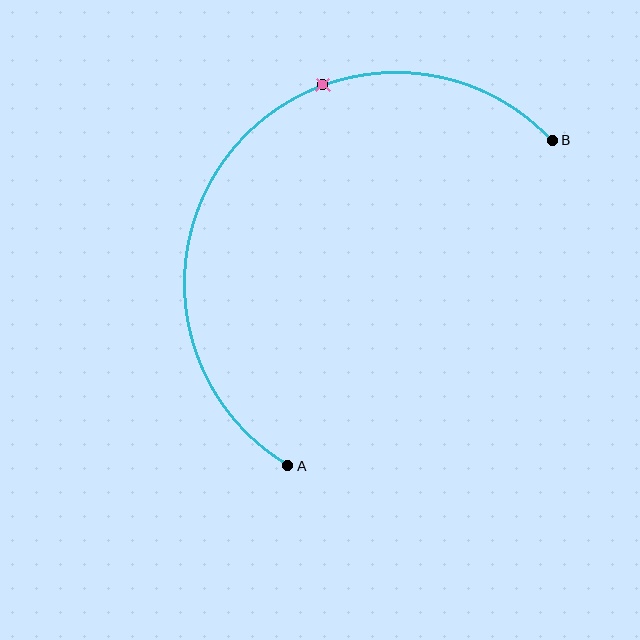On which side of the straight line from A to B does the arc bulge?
The arc bulges above and to the left of the straight line connecting A and B.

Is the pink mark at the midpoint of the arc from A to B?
No. The pink mark lies on the arc but is closer to endpoint B. The arc midpoint would be at the point on the curve equidistant along the arc from both A and B.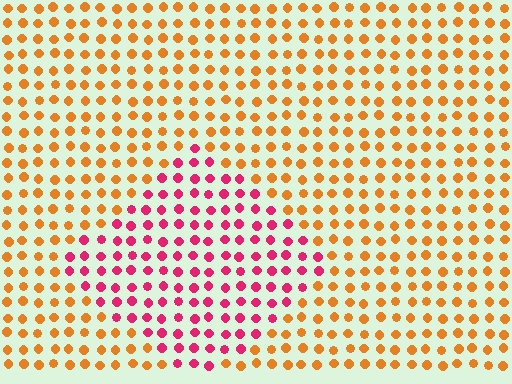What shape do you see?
I see a diamond.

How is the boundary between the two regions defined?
The boundary is defined purely by a slight shift in hue (about 54 degrees). Spacing, size, and orientation are identical on both sides.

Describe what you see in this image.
The image is filled with small orange elements in a uniform arrangement. A diamond-shaped region is visible where the elements are tinted to a slightly different hue, forming a subtle color boundary.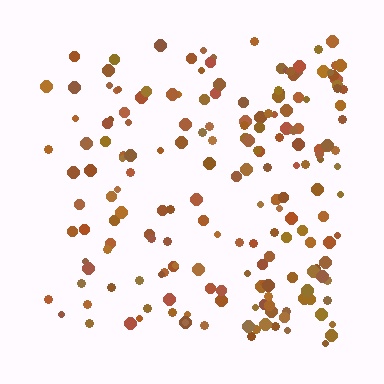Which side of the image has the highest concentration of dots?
The right.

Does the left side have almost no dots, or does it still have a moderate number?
Still a moderate number, just noticeably fewer than the right.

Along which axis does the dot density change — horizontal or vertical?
Horizontal.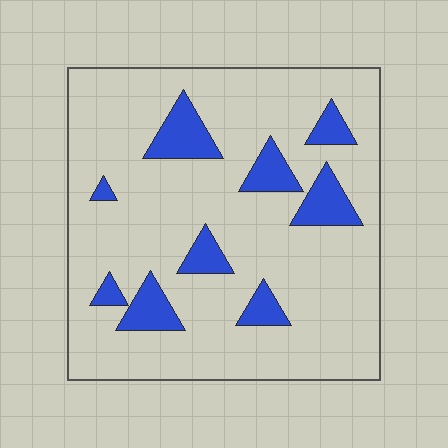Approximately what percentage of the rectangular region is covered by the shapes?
Approximately 15%.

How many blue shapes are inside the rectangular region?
9.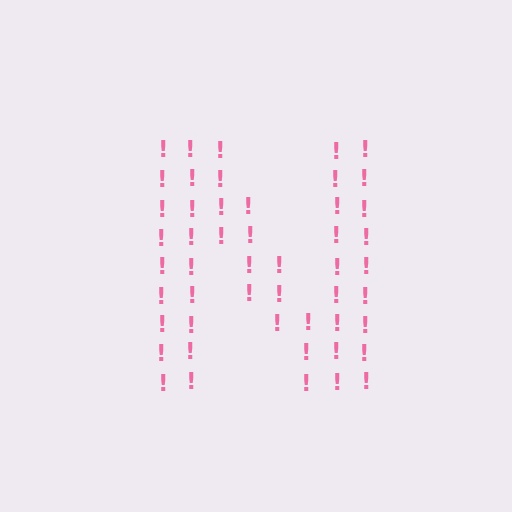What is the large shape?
The large shape is the letter N.